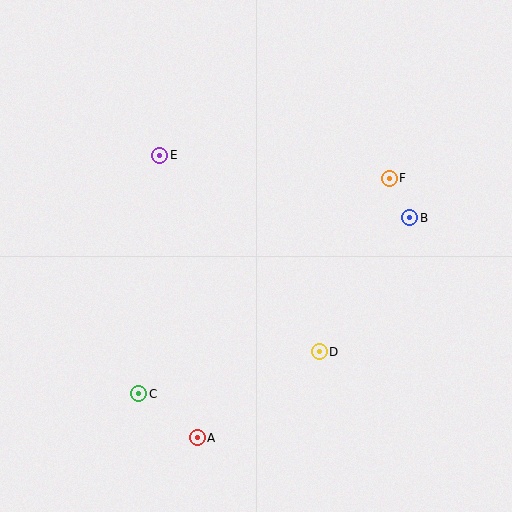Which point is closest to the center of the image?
Point D at (319, 352) is closest to the center.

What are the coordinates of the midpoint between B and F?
The midpoint between B and F is at (400, 198).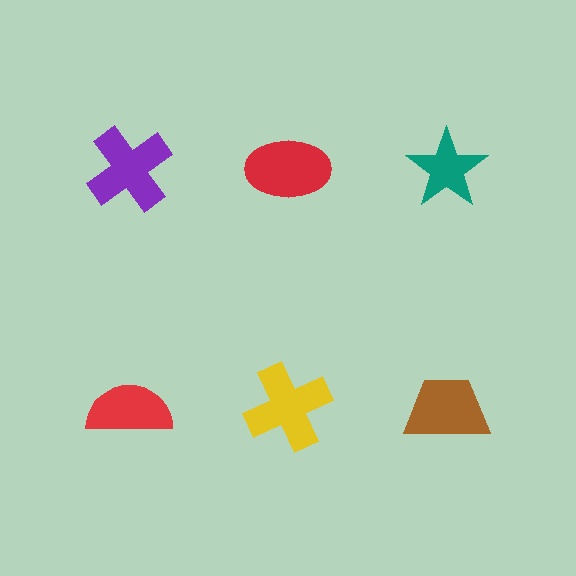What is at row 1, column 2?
A red ellipse.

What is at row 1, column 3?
A teal star.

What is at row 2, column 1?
A red semicircle.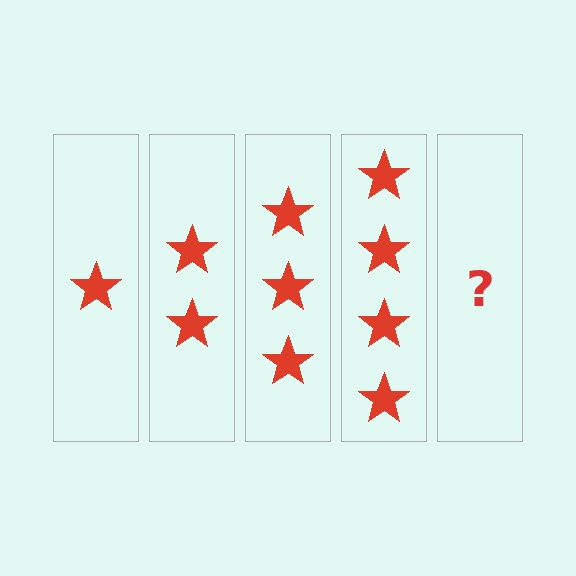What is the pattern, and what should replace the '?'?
The pattern is that each step adds one more star. The '?' should be 5 stars.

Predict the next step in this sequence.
The next step is 5 stars.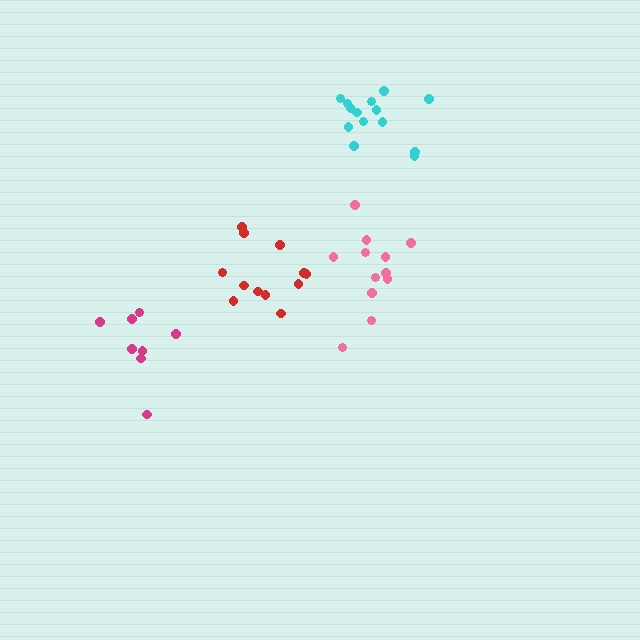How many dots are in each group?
Group 1: 8 dots, Group 2: 14 dots, Group 3: 12 dots, Group 4: 13 dots (47 total).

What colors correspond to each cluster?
The clusters are colored: magenta, cyan, pink, red.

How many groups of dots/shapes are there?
There are 4 groups.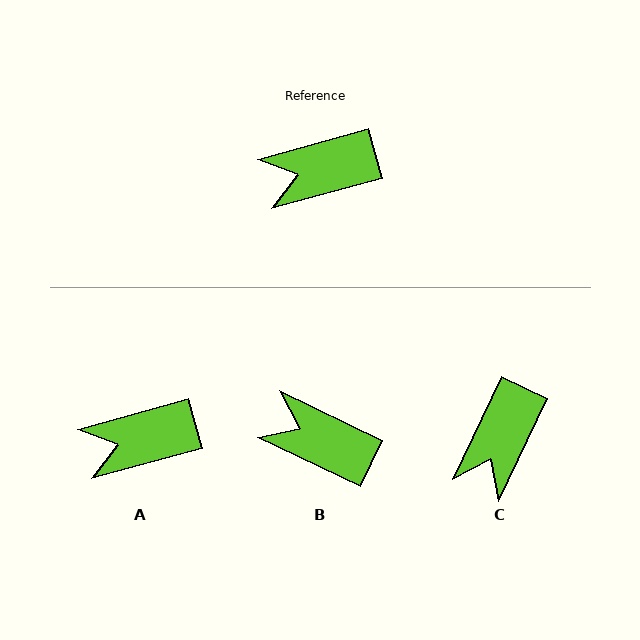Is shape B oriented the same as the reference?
No, it is off by about 41 degrees.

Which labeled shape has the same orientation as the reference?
A.